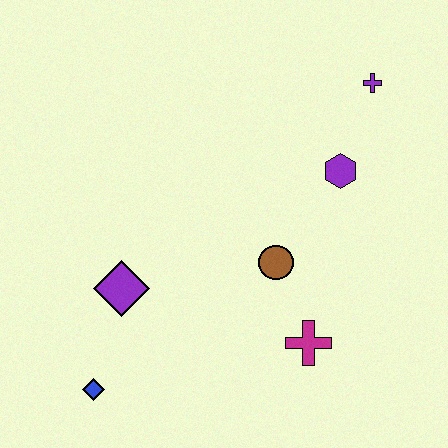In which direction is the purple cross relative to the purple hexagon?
The purple cross is above the purple hexagon.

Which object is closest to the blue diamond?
The purple diamond is closest to the blue diamond.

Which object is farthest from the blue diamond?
The purple cross is farthest from the blue diamond.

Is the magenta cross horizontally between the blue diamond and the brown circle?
No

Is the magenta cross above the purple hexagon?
No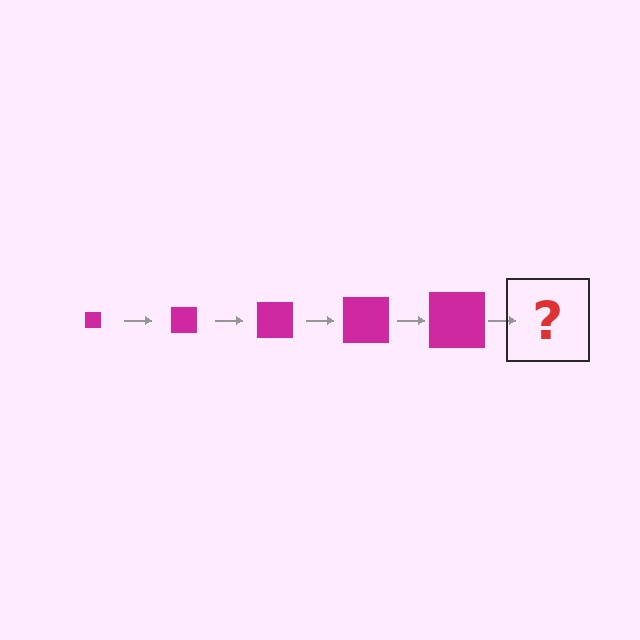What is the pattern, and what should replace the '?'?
The pattern is that the square gets progressively larger each step. The '?' should be a magenta square, larger than the previous one.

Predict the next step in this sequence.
The next step is a magenta square, larger than the previous one.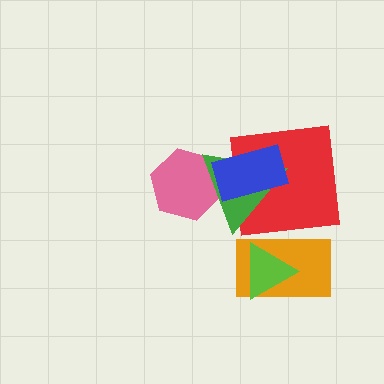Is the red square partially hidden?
Yes, it is partially covered by another shape.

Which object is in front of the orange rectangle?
The lime triangle is in front of the orange rectangle.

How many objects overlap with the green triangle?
3 objects overlap with the green triangle.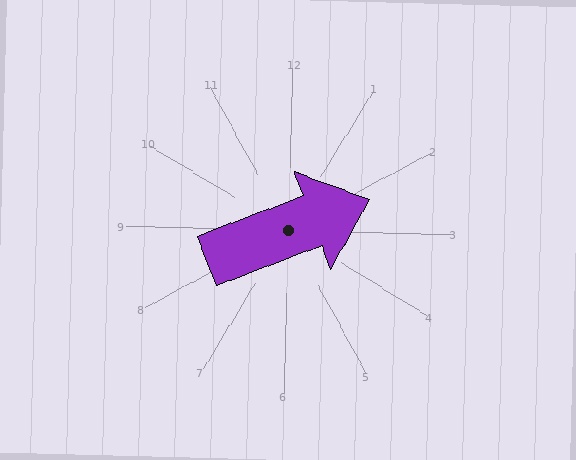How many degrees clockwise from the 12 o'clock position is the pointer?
Approximately 68 degrees.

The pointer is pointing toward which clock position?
Roughly 2 o'clock.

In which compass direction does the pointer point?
East.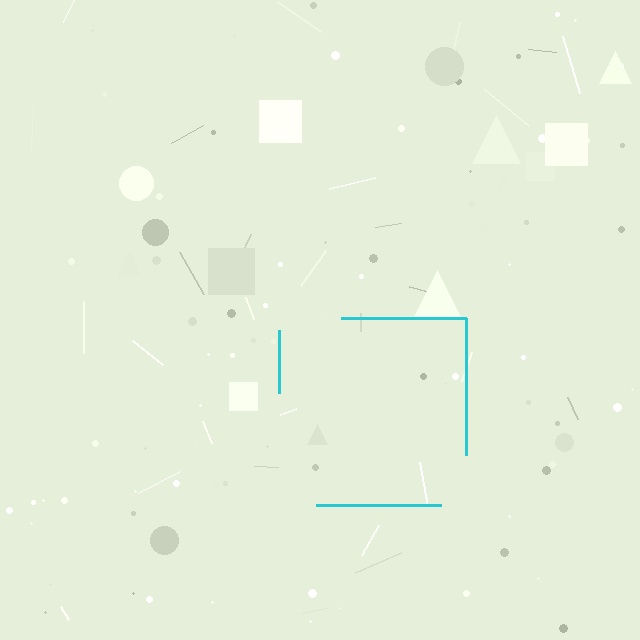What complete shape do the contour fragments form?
The contour fragments form a square.